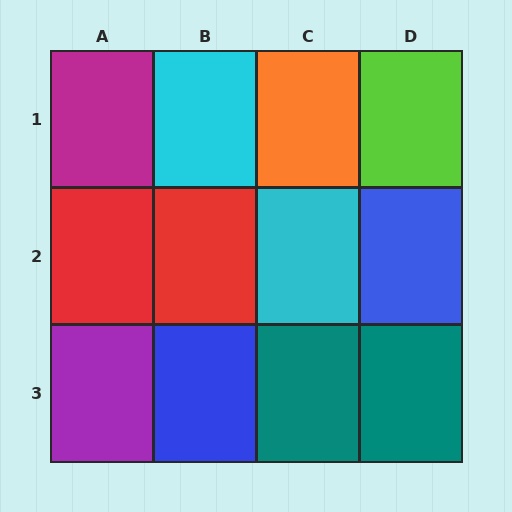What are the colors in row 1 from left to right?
Magenta, cyan, orange, lime.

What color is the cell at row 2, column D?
Blue.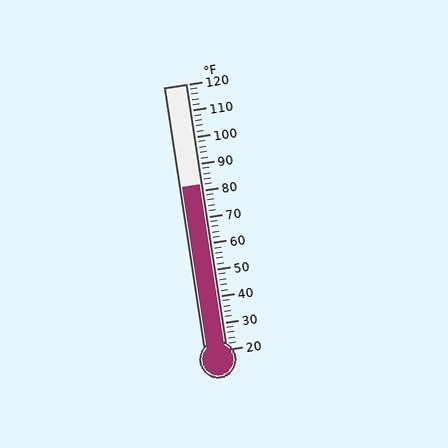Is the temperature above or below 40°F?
The temperature is above 40°F.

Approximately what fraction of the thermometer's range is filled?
The thermometer is filled to approximately 60% of its range.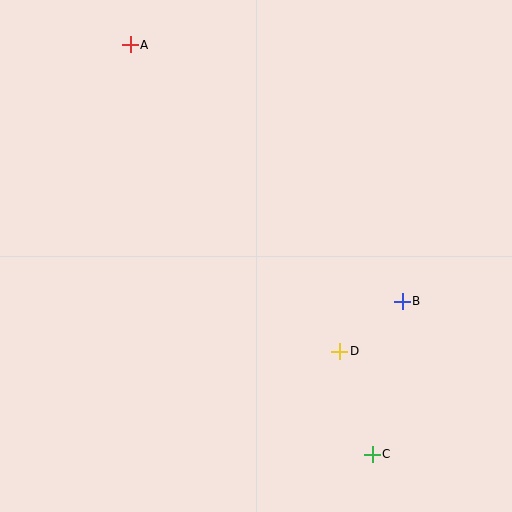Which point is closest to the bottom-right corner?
Point C is closest to the bottom-right corner.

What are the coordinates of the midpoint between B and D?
The midpoint between B and D is at (371, 326).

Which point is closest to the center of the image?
Point D at (340, 351) is closest to the center.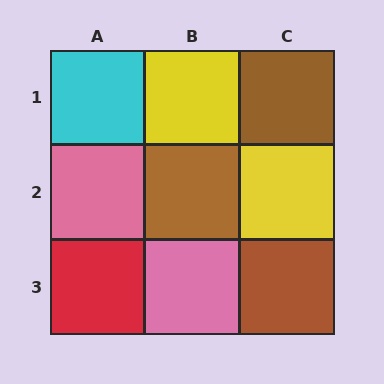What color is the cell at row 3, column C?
Brown.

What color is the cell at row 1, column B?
Yellow.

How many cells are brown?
3 cells are brown.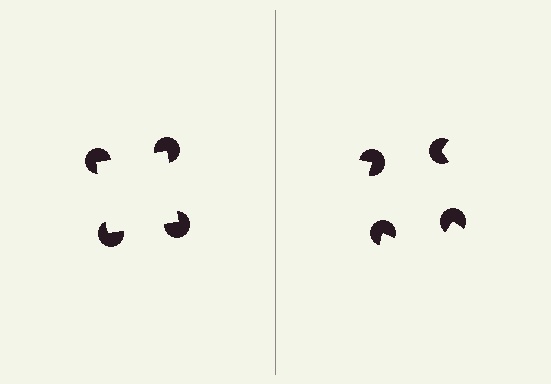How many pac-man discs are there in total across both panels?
8 — 4 on each side.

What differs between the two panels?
The pac-man discs are positioned identically on both sides; only the wedge orientations differ. On the left they align to a square; on the right they are misaligned.